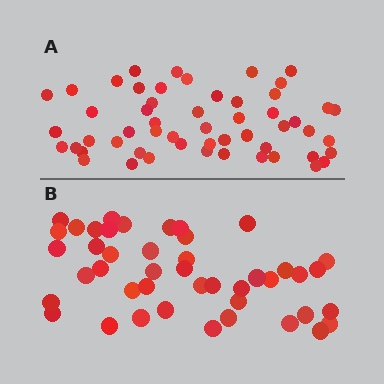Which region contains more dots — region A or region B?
Region A (the top region) has more dots.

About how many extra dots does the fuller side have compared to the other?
Region A has roughly 10 or so more dots than region B.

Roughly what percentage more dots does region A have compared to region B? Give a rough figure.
About 25% more.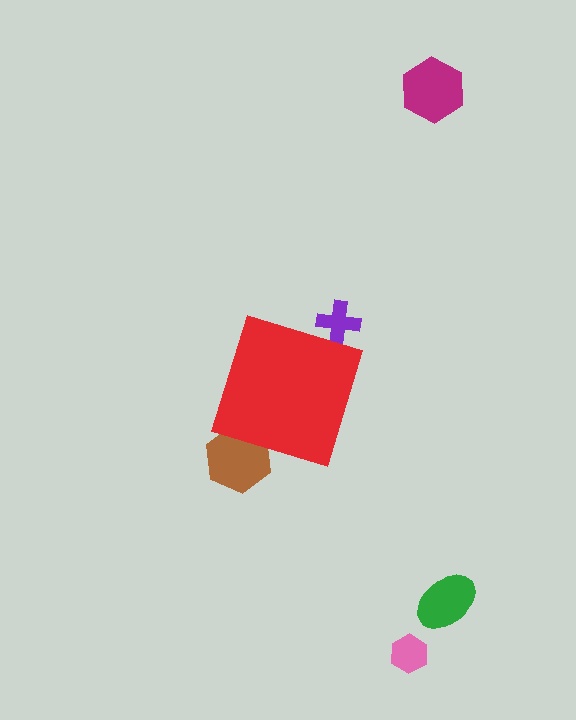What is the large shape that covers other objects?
A red diamond.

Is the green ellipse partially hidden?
No, the green ellipse is fully visible.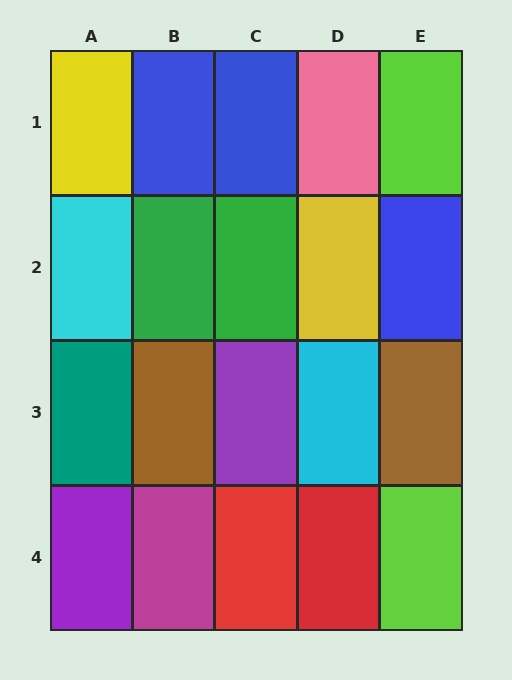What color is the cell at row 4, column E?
Lime.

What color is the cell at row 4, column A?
Purple.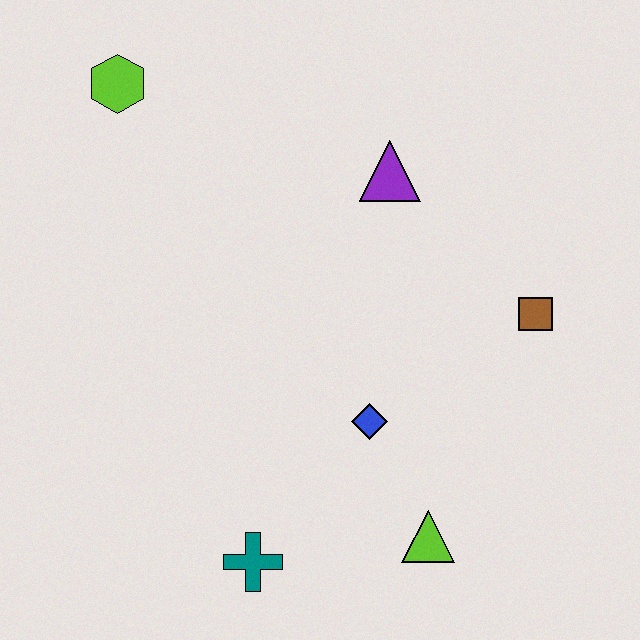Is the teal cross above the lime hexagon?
No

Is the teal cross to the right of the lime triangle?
No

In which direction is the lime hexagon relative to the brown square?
The lime hexagon is to the left of the brown square.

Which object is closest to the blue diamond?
The lime triangle is closest to the blue diamond.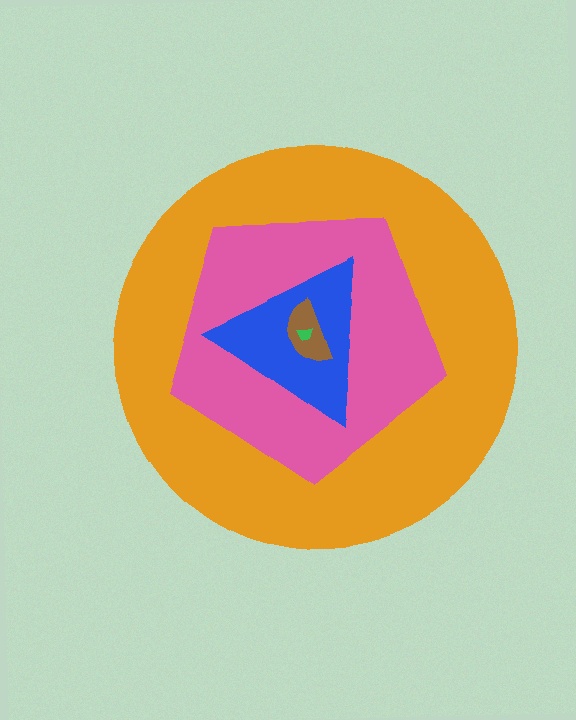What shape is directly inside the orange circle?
The pink pentagon.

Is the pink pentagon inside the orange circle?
Yes.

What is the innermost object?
The green trapezoid.